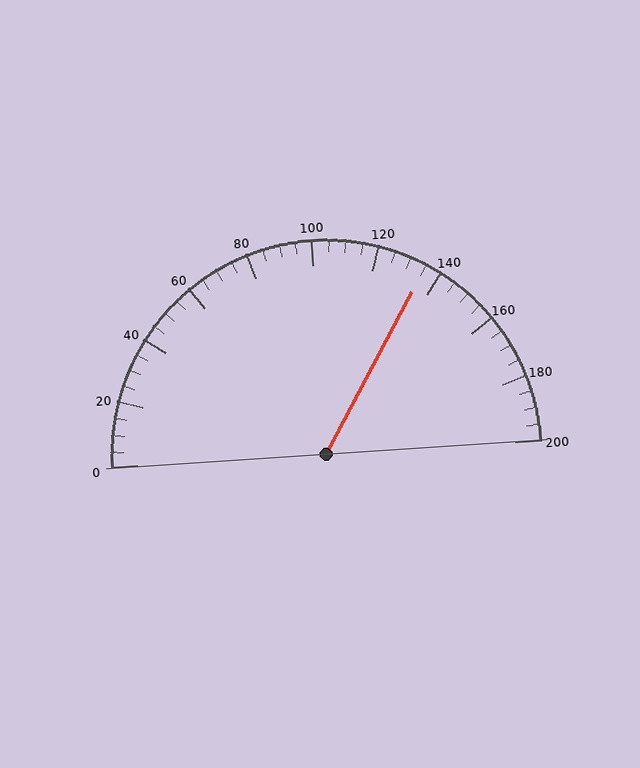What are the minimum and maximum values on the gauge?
The gauge ranges from 0 to 200.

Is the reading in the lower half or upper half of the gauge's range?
The reading is in the upper half of the range (0 to 200).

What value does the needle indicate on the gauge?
The needle indicates approximately 135.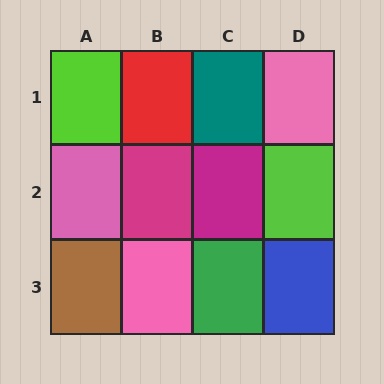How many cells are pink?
3 cells are pink.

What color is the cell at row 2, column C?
Magenta.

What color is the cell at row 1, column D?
Pink.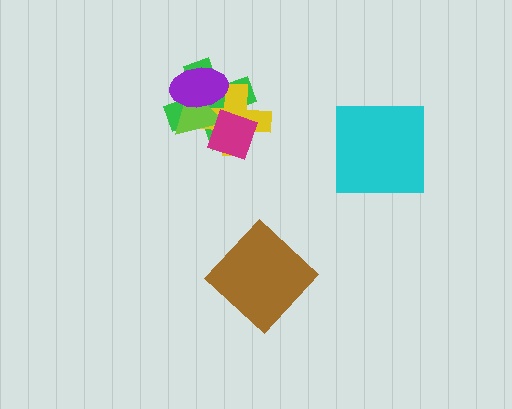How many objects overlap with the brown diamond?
0 objects overlap with the brown diamond.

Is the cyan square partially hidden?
No, no other shape covers it.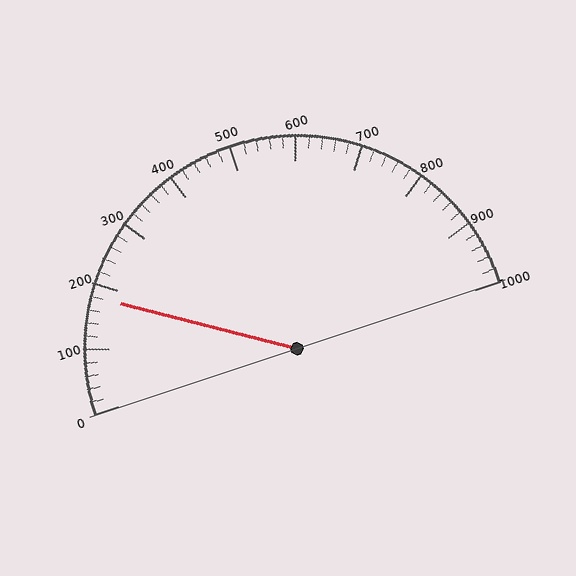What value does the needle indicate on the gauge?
The needle indicates approximately 180.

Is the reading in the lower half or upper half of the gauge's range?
The reading is in the lower half of the range (0 to 1000).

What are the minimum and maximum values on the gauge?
The gauge ranges from 0 to 1000.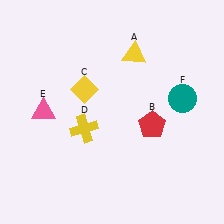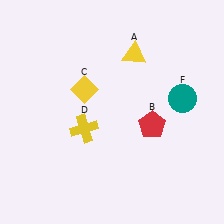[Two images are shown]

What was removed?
The pink triangle (E) was removed in Image 2.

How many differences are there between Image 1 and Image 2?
There is 1 difference between the two images.